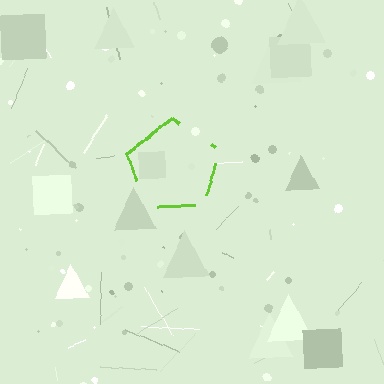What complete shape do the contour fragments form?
The contour fragments form a pentagon.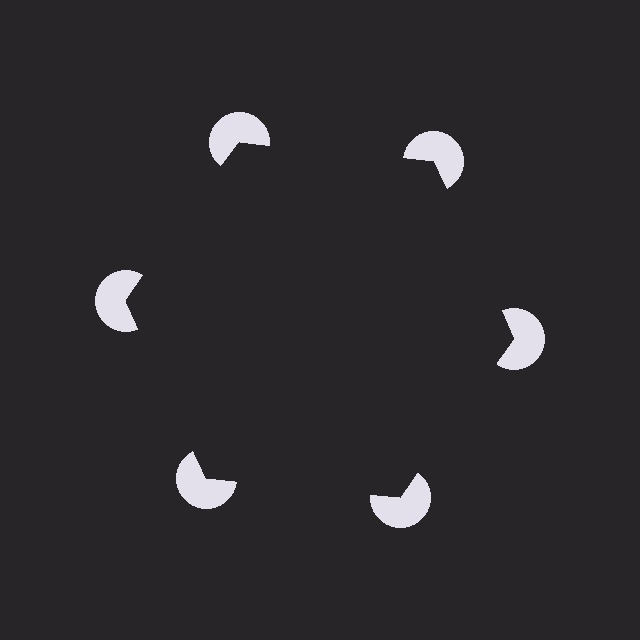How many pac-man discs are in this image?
There are 6 — one at each vertex of the illusory hexagon.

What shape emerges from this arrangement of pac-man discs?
An illusory hexagon — its edges are inferred from the aligned wedge cuts in the pac-man discs, not physically drawn.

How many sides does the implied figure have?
6 sides.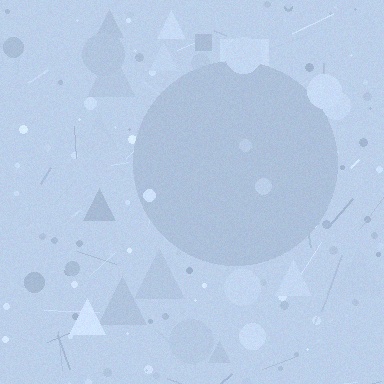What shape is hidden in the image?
A circle is hidden in the image.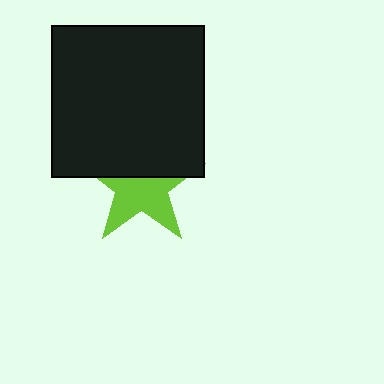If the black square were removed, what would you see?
You would see the complete lime star.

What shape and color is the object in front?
The object in front is a black square.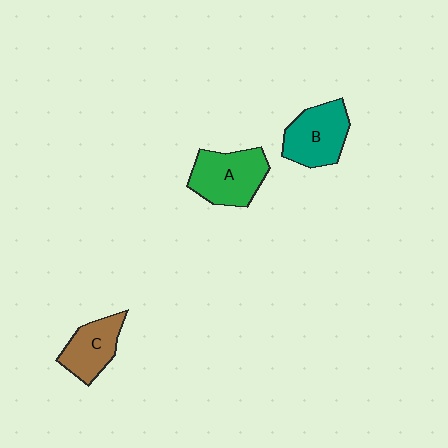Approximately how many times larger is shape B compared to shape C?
Approximately 1.2 times.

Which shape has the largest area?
Shape A (green).